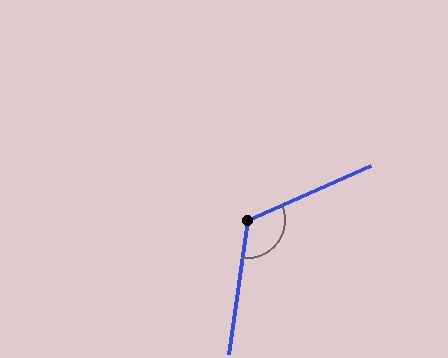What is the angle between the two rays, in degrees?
Approximately 122 degrees.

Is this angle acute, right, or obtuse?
It is obtuse.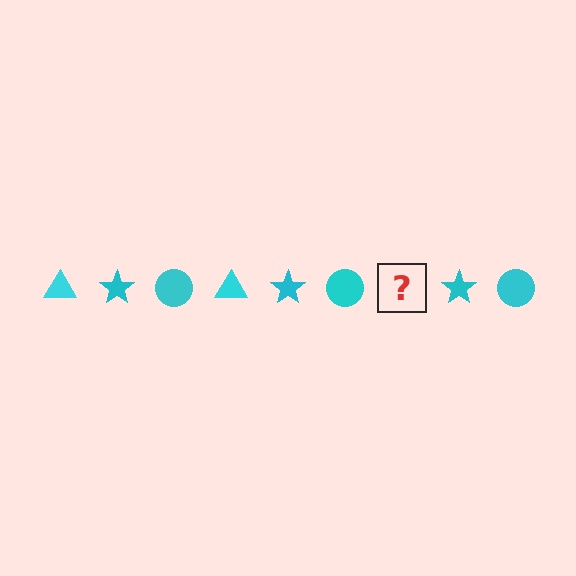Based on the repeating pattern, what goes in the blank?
The blank should be a cyan triangle.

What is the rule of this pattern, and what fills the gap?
The rule is that the pattern cycles through triangle, star, circle shapes in cyan. The gap should be filled with a cyan triangle.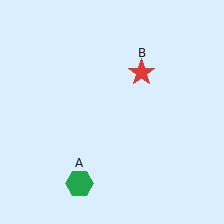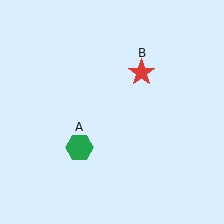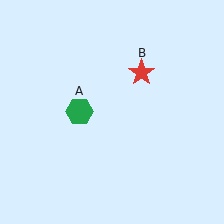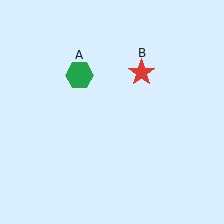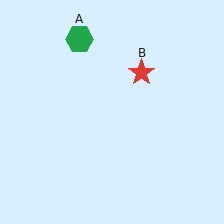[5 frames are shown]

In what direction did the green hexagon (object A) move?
The green hexagon (object A) moved up.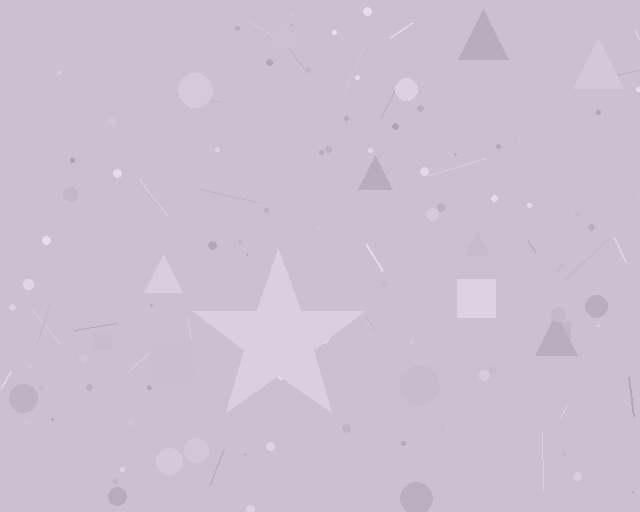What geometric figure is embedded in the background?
A star is embedded in the background.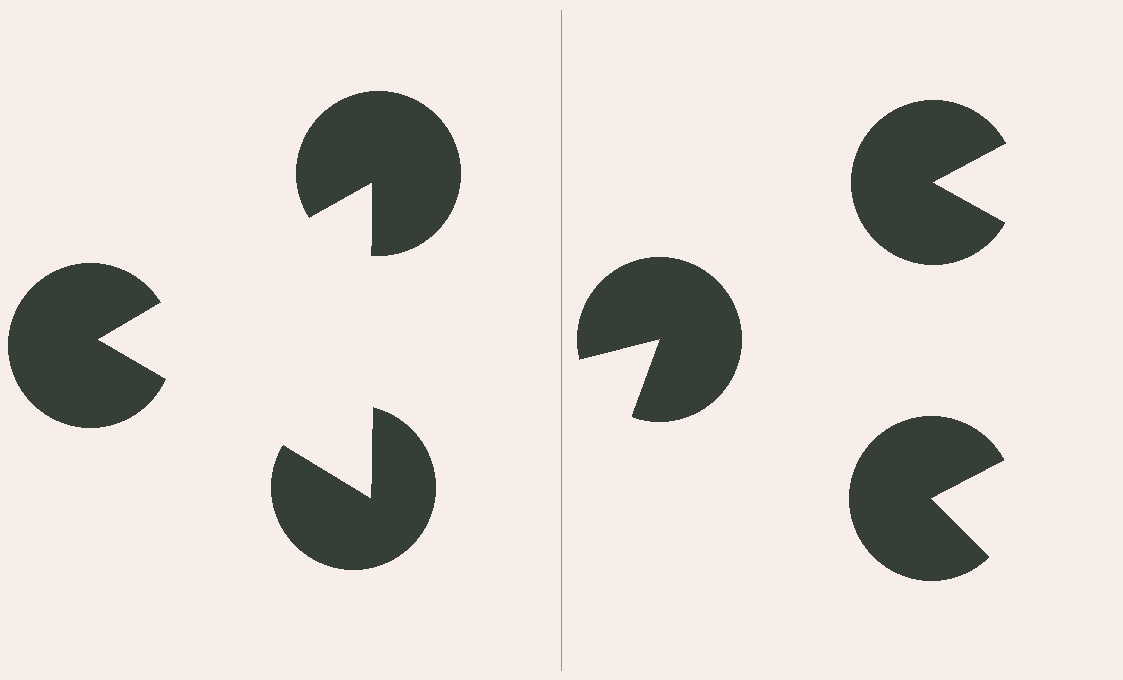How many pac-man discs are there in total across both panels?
6 — 3 on each side.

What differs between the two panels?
The pac-man discs are positioned identically on both sides; only the wedge orientations differ. On the left they align to a triangle; on the right they are misaligned.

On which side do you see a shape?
An illusory triangle appears on the left side. On the right side the wedge cuts are rotated, so no coherent shape forms.